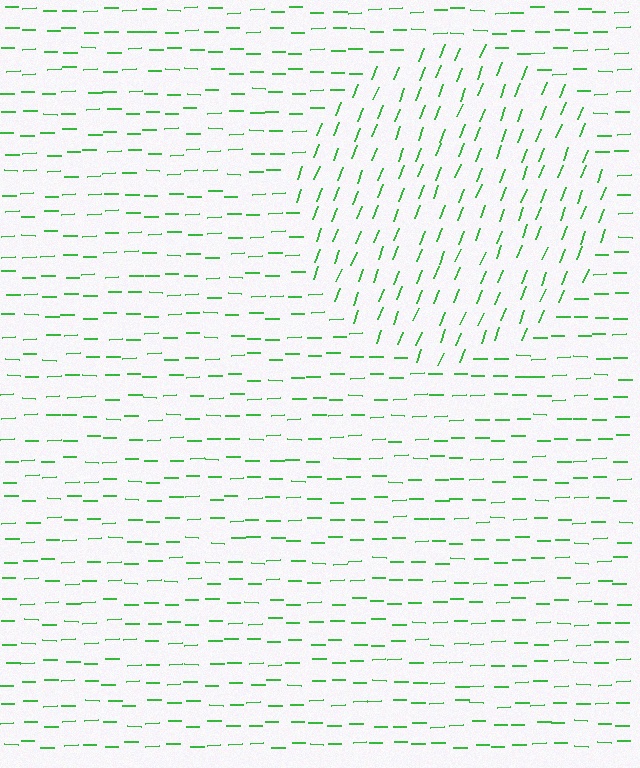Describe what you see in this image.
The image is filled with small green line segments. A circle region in the image has lines oriented differently from the surrounding lines, creating a visible texture boundary.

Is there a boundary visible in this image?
Yes, there is a texture boundary formed by a change in line orientation.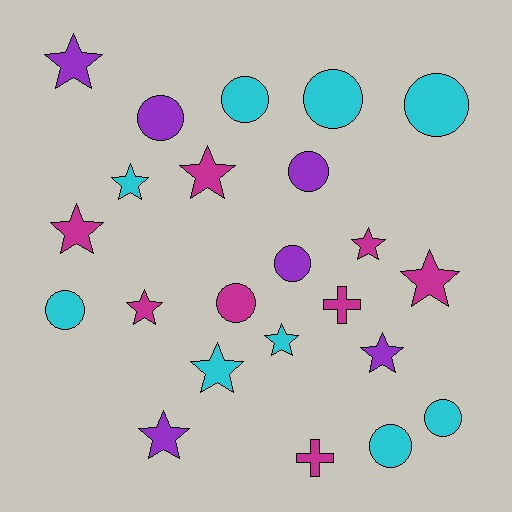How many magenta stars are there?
There are 5 magenta stars.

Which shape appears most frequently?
Star, with 11 objects.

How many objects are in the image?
There are 23 objects.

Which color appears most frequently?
Cyan, with 9 objects.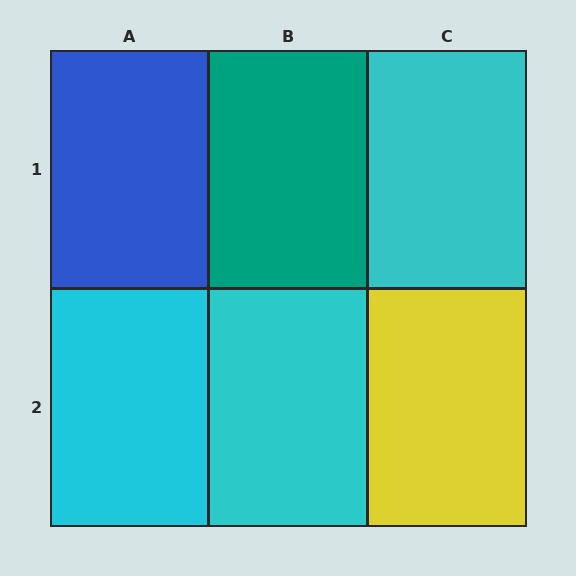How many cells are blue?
1 cell is blue.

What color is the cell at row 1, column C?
Cyan.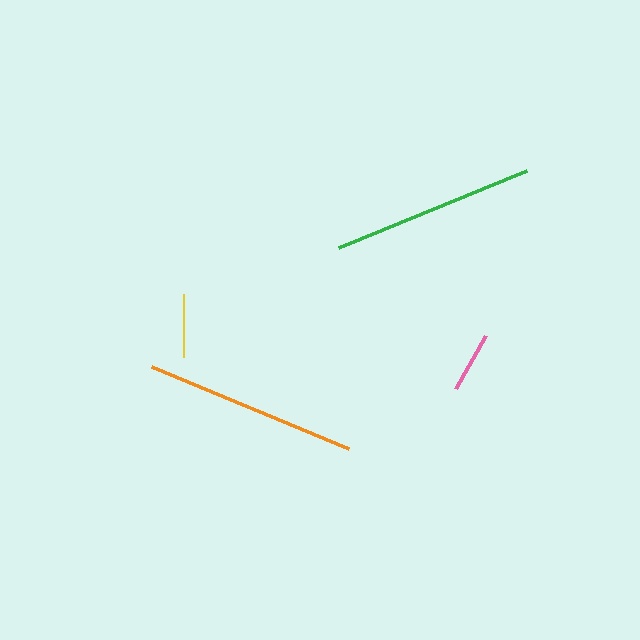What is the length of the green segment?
The green segment is approximately 204 pixels long.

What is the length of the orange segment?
The orange segment is approximately 213 pixels long.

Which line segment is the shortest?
The pink line is the shortest at approximately 60 pixels.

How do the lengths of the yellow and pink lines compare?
The yellow and pink lines are approximately the same length.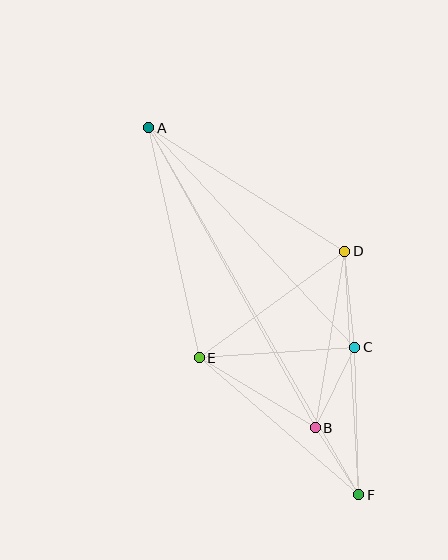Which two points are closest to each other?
Points B and F are closest to each other.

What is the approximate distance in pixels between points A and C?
The distance between A and C is approximately 301 pixels.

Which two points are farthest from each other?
Points A and F are farthest from each other.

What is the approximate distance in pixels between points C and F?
The distance between C and F is approximately 148 pixels.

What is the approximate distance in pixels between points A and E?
The distance between A and E is approximately 235 pixels.